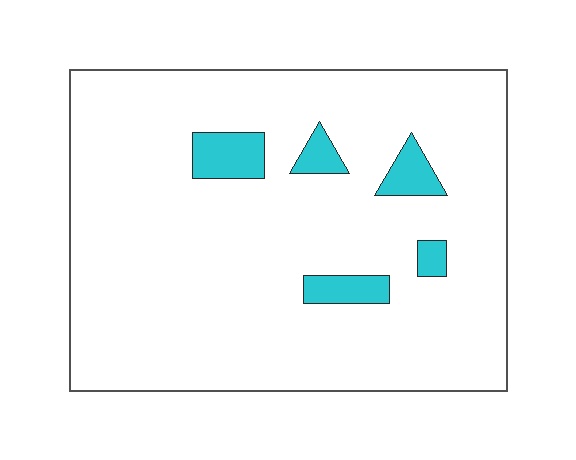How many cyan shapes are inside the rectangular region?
5.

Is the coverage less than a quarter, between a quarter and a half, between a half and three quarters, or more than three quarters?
Less than a quarter.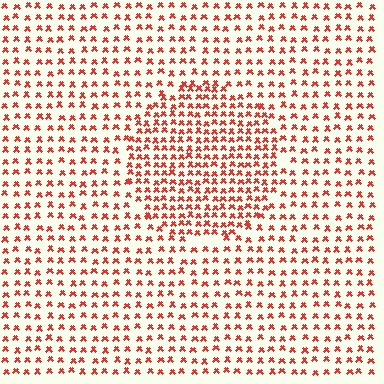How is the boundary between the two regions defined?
The boundary is defined by a change in element density (approximately 1.7x ratio). All elements are the same color, size, and shape.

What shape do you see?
I see a circle.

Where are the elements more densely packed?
The elements are more densely packed inside the circle boundary.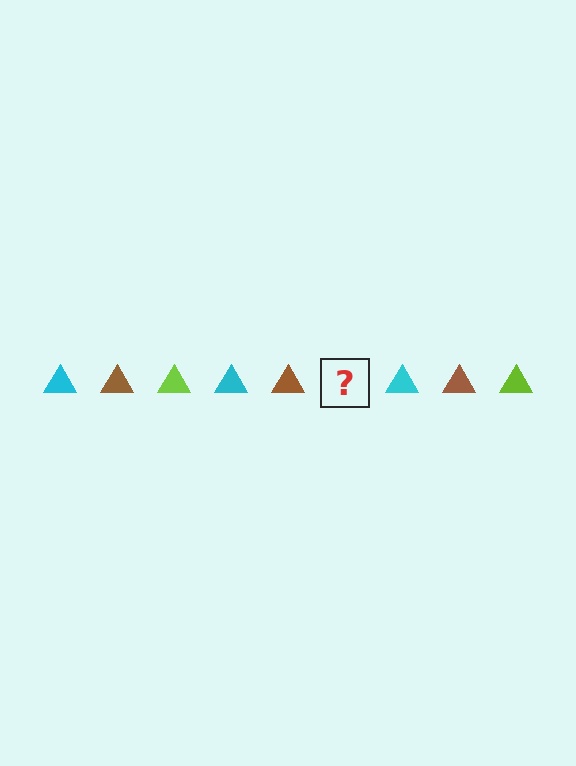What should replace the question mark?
The question mark should be replaced with a lime triangle.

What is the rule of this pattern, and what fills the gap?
The rule is that the pattern cycles through cyan, brown, lime triangles. The gap should be filled with a lime triangle.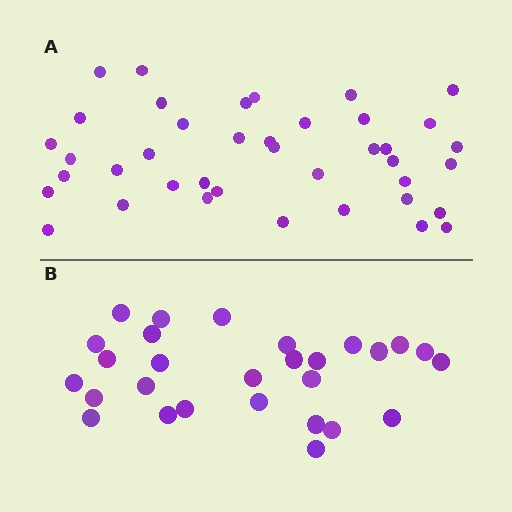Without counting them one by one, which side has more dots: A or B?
Region A (the top region) has more dots.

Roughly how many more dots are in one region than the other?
Region A has roughly 12 or so more dots than region B.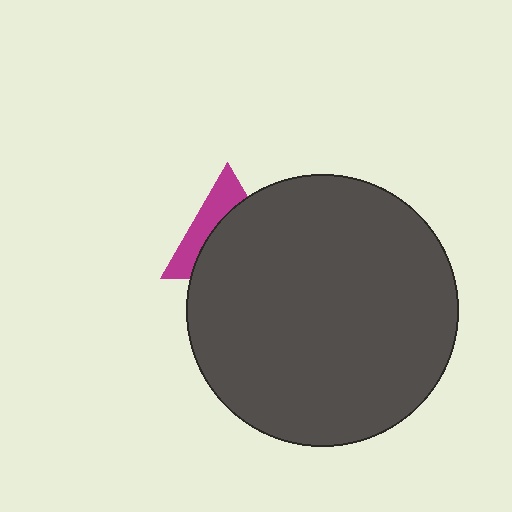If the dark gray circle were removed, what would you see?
You would see the complete magenta triangle.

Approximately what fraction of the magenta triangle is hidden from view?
Roughly 63% of the magenta triangle is hidden behind the dark gray circle.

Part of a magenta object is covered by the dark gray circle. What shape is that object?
It is a triangle.